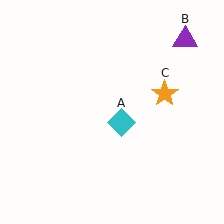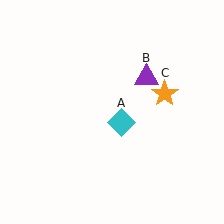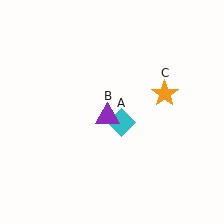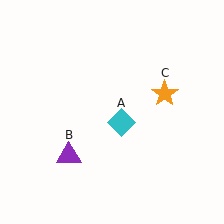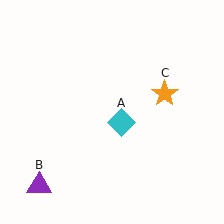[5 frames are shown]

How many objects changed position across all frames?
1 object changed position: purple triangle (object B).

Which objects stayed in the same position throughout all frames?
Cyan diamond (object A) and orange star (object C) remained stationary.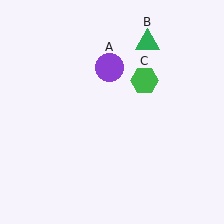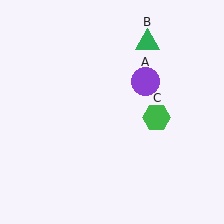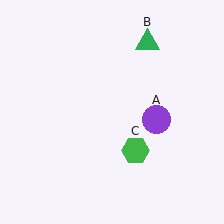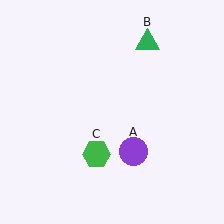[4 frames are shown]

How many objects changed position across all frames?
2 objects changed position: purple circle (object A), green hexagon (object C).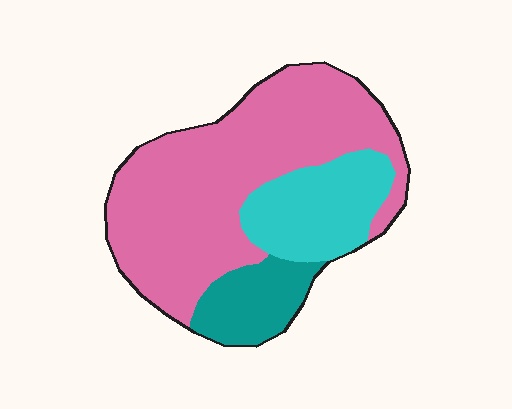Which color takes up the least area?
Teal, at roughly 15%.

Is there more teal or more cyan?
Cyan.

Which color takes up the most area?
Pink, at roughly 65%.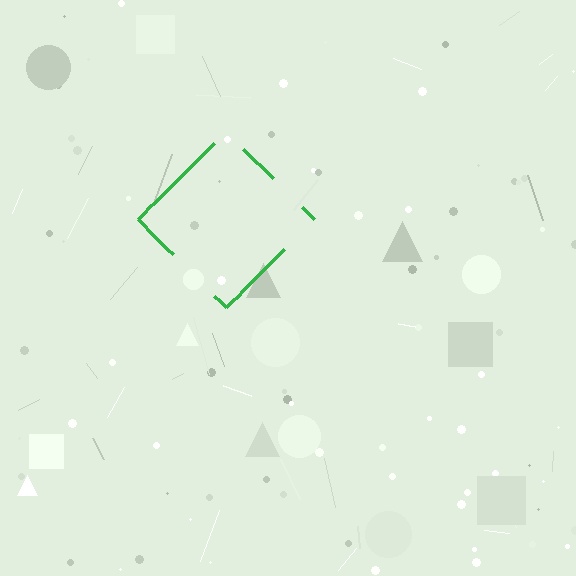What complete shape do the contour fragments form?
The contour fragments form a diamond.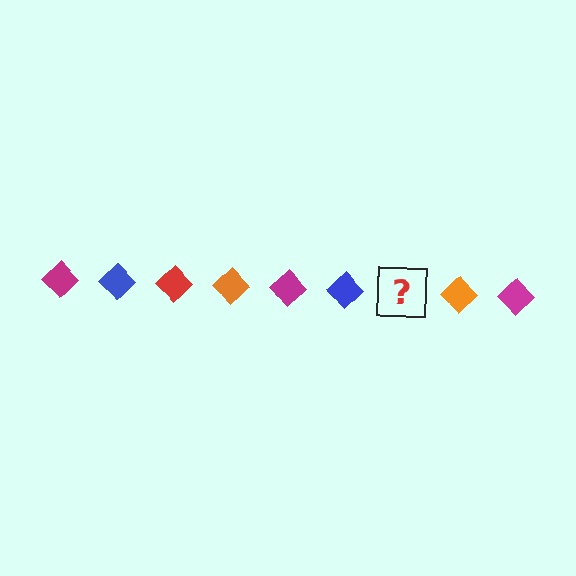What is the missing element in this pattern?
The missing element is a red diamond.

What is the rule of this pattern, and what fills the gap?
The rule is that the pattern cycles through magenta, blue, red, orange diamonds. The gap should be filled with a red diamond.